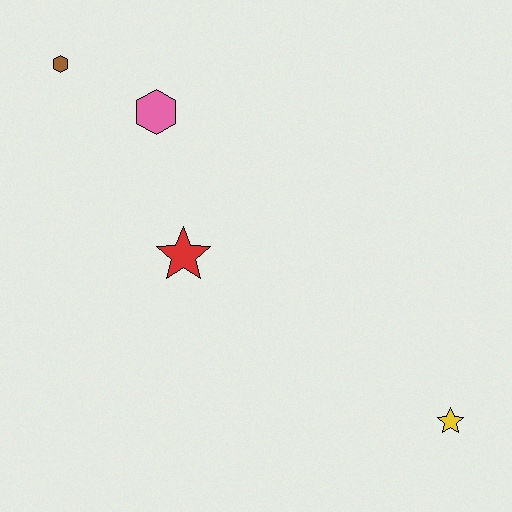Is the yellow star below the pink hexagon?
Yes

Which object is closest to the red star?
The pink hexagon is closest to the red star.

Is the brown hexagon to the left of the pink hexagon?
Yes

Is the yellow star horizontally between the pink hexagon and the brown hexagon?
No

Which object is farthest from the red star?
The yellow star is farthest from the red star.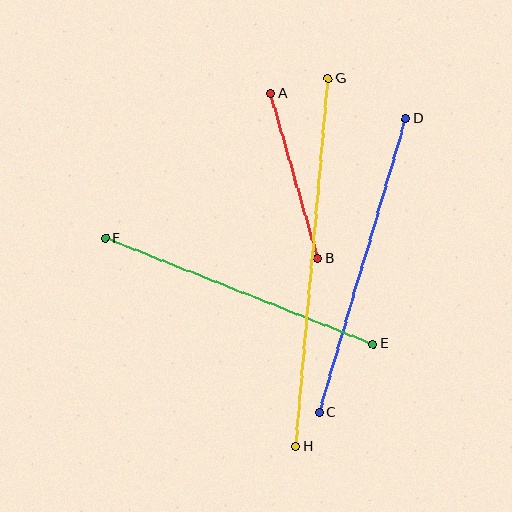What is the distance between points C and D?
The distance is approximately 306 pixels.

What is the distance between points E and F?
The distance is approximately 288 pixels.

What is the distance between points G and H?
The distance is approximately 369 pixels.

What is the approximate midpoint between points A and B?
The midpoint is at approximately (294, 176) pixels.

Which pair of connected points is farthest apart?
Points G and H are farthest apart.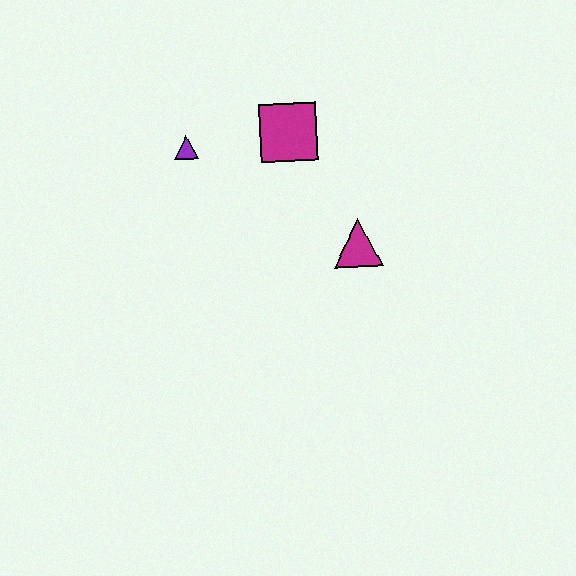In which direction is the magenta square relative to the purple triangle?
The magenta square is to the right of the purple triangle.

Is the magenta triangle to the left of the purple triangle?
No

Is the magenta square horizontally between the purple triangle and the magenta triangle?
Yes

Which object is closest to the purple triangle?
The magenta square is closest to the purple triangle.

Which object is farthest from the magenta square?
The magenta triangle is farthest from the magenta square.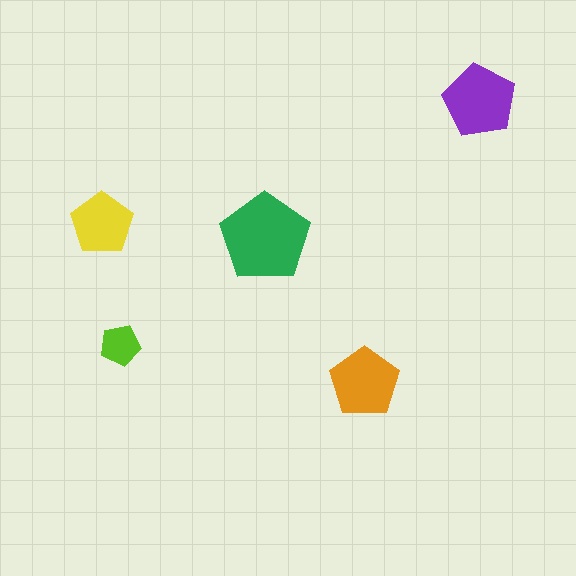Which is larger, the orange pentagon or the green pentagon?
The green one.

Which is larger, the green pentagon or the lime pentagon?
The green one.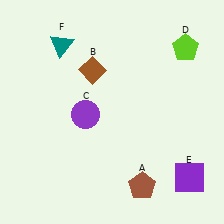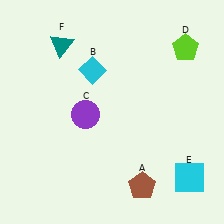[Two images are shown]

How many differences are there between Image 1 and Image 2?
There are 2 differences between the two images.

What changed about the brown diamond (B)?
In Image 1, B is brown. In Image 2, it changed to cyan.